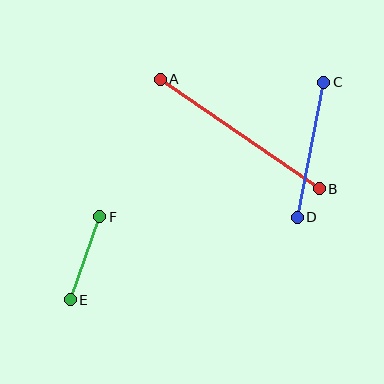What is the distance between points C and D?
The distance is approximately 137 pixels.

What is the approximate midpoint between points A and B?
The midpoint is at approximately (240, 134) pixels.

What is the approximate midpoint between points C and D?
The midpoint is at approximately (310, 150) pixels.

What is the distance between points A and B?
The distance is approximately 193 pixels.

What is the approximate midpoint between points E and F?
The midpoint is at approximately (85, 258) pixels.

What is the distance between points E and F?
The distance is approximately 88 pixels.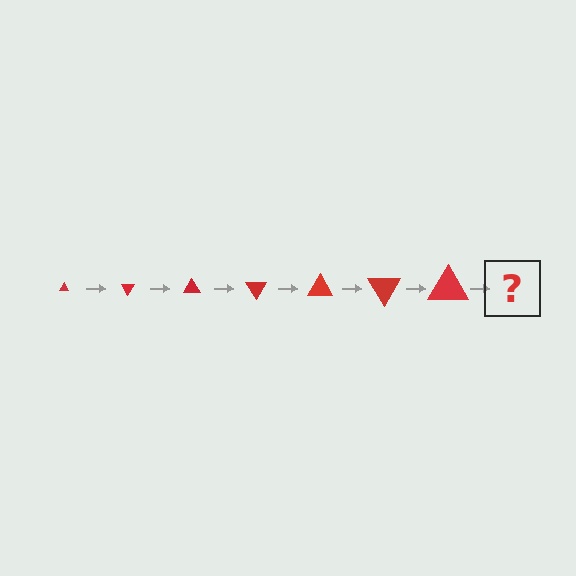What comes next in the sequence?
The next element should be a triangle, larger than the previous one and rotated 420 degrees from the start.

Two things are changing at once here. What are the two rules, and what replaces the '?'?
The two rules are that the triangle grows larger each step and it rotates 60 degrees each step. The '?' should be a triangle, larger than the previous one and rotated 420 degrees from the start.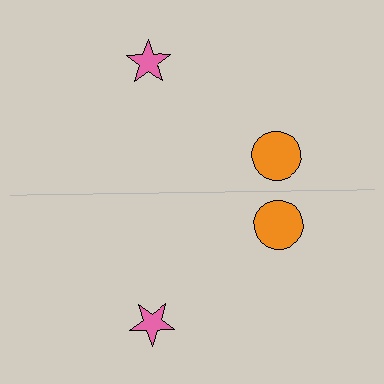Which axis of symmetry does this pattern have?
The pattern has a horizontal axis of symmetry running through the center of the image.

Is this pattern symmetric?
Yes, this pattern has bilateral (reflection) symmetry.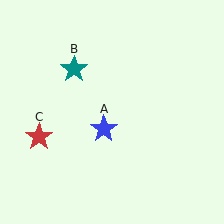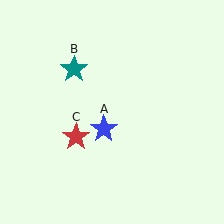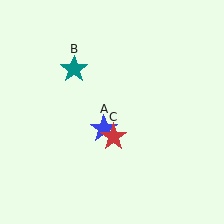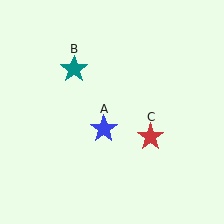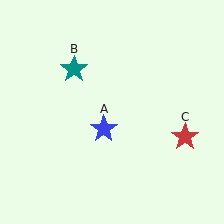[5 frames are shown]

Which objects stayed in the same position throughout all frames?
Blue star (object A) and teal star (object B) remained stationary.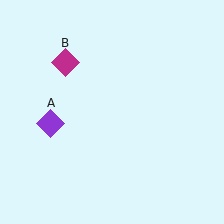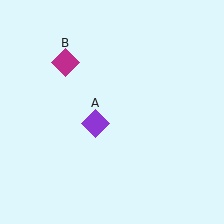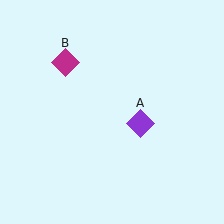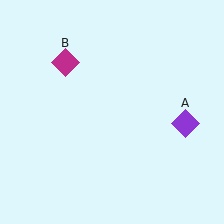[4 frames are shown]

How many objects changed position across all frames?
1 object changed position: purple diamond (object A).